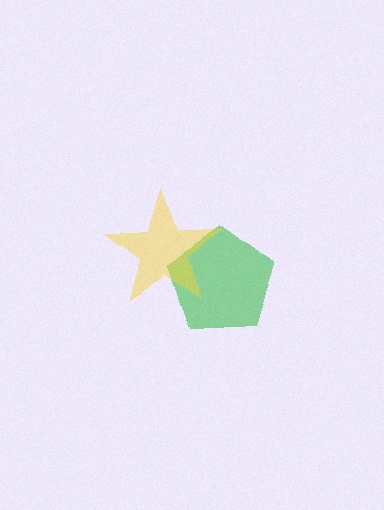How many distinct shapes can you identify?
There are 2 distinct shapes: a green pentagon, a yellow star.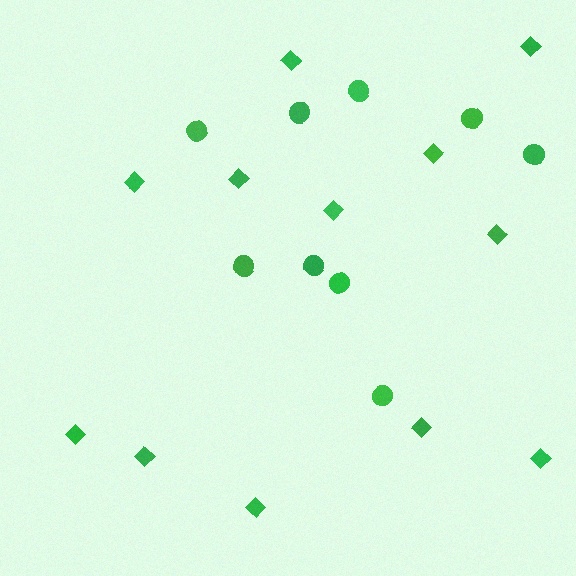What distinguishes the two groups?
There are 2 groups: one group of circles (9) and one group of diamonds (12).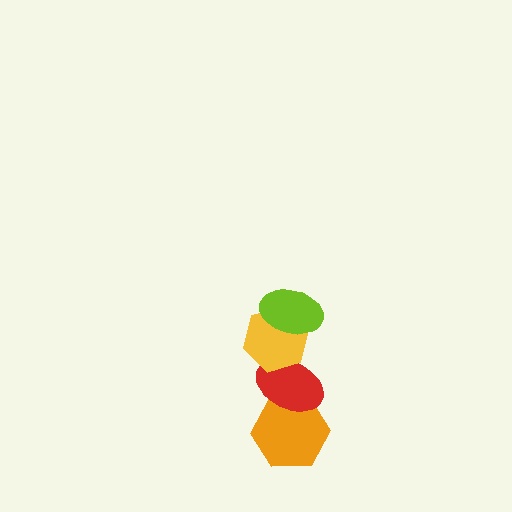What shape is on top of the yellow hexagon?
The lime ellipse is on top of the yellow hexagon.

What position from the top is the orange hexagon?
The orange hexagon is 4th from the top.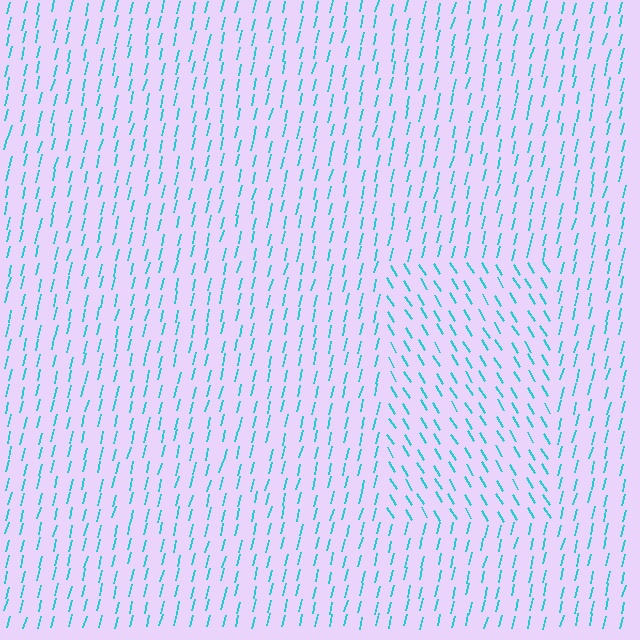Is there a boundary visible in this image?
Yes, there is a texture boundary formed by a change in line orientation.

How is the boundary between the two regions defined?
The boundary is defined purely by a change in line orientation (approximately 45 degrees difference). All lines are the same color and thickness.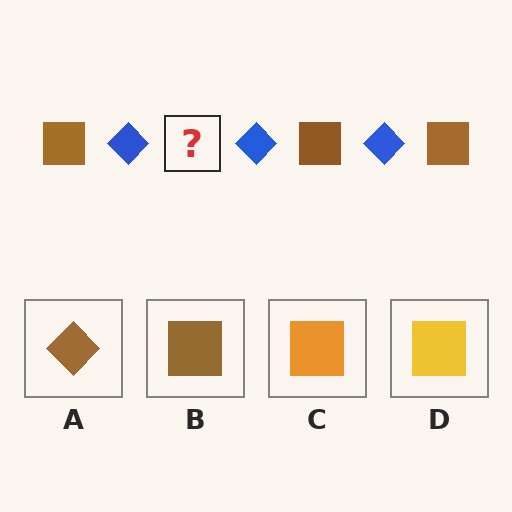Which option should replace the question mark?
Option B.